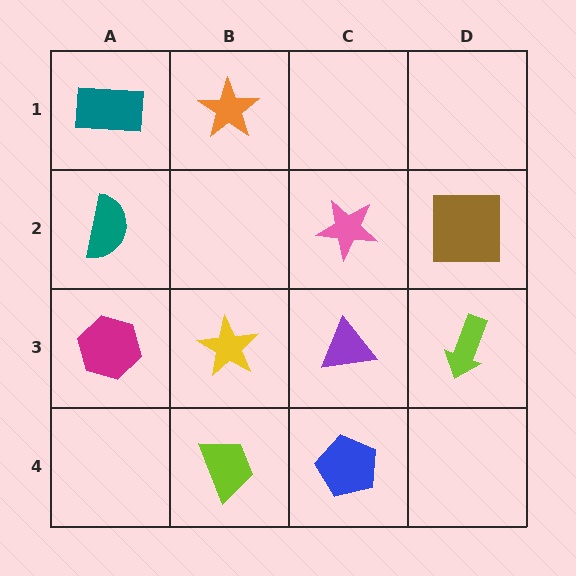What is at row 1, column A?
A teal rectangle.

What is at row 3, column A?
A magenta hexagon.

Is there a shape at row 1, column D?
No, that cell is empty.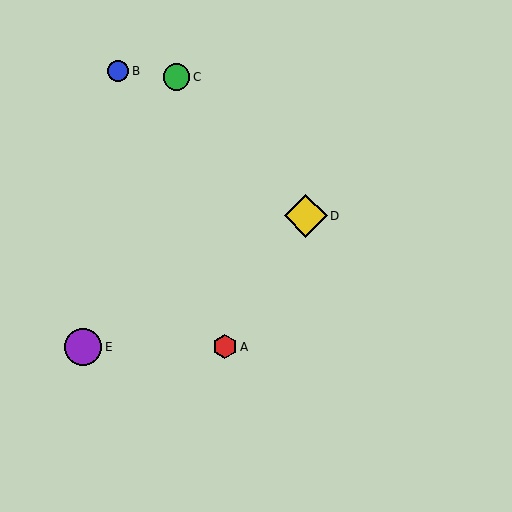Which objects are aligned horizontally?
Objects A, E are aligned horizontally.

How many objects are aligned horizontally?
2 objects (A, E) are aligned horizontally.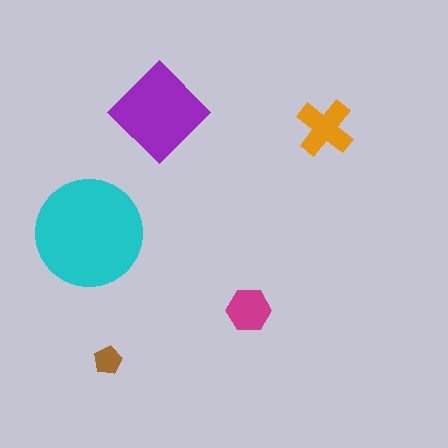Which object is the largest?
The cyan circle.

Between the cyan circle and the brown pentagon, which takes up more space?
The cyan circle.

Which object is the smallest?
The brown pentagon.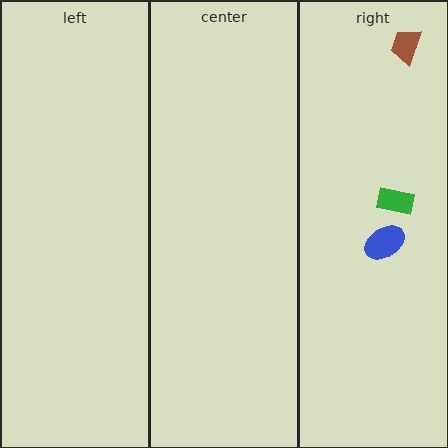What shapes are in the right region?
The green rectangle, the brown trapezoid, the blue ellipse.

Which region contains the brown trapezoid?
The right region.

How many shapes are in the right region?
3.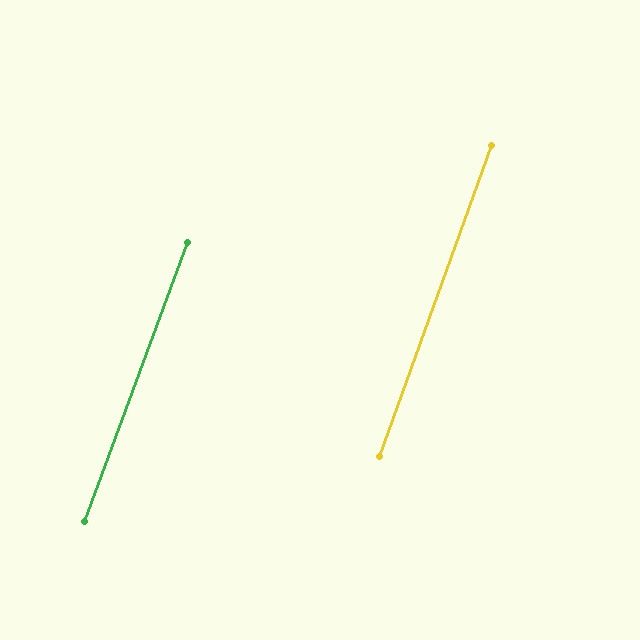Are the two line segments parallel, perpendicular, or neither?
Parallel — their directions differ by only 0.4°.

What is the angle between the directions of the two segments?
Approximately 0 degrees.